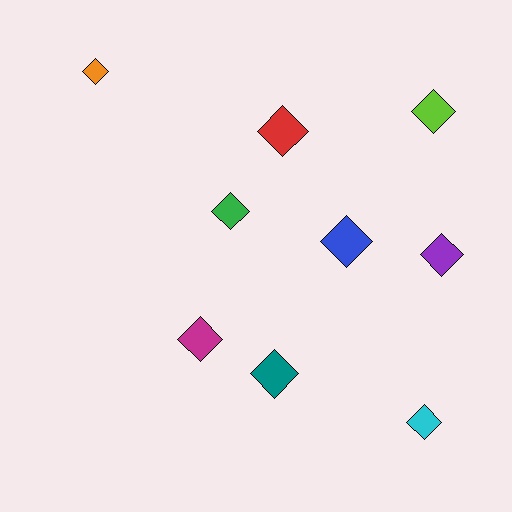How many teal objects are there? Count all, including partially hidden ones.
There is 1 teal object.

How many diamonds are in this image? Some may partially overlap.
There are 9 diamonds.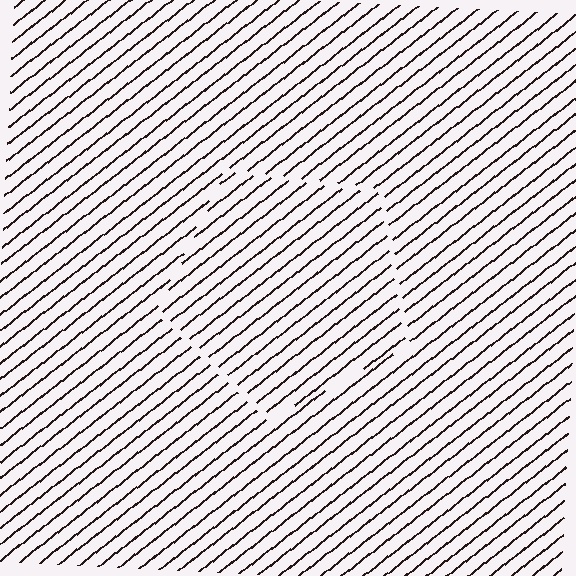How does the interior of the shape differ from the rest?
The interior of the shape contains the same grating, shifted by half a period — the contour is defined by the phase discontinuity where line-ends from the inner and outer gratings abut.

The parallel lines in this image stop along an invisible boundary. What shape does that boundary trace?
An illusory pentagon. The interior of the shape contains the same grating, shifted by half a period — the contour is defined by the phase discontinuity where line-ends from the inner and outer gratings abut.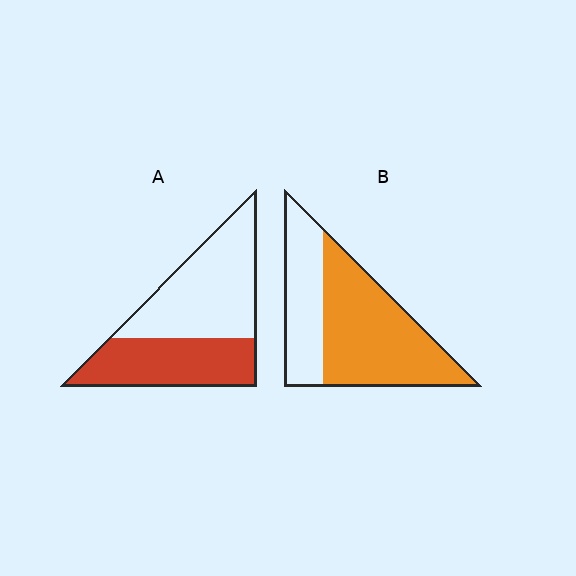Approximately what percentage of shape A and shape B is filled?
A is approximately 45% and B is approximately 65%.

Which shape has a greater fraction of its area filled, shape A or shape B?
Shape B.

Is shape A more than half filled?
No.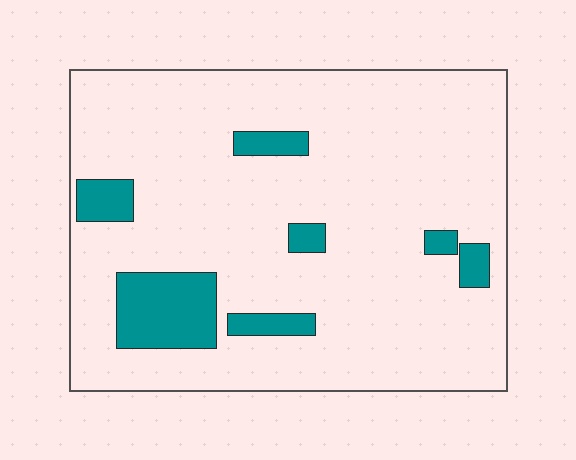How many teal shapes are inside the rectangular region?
7.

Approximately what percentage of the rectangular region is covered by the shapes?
Approximately 10%.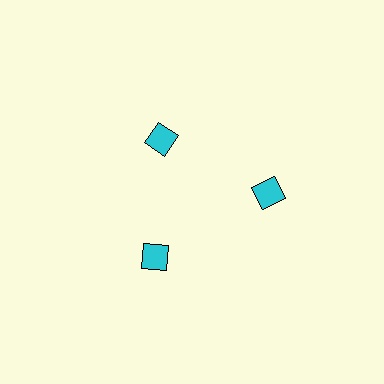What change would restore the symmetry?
The symmetry would be restored by moving it outward, back onto the ring so that all 3 squares sit at equal angles and equal distance from the center.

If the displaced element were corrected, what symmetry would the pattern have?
It would have 3-fold rotational symmetry — the pattern would map onto itself every 120 degrees.